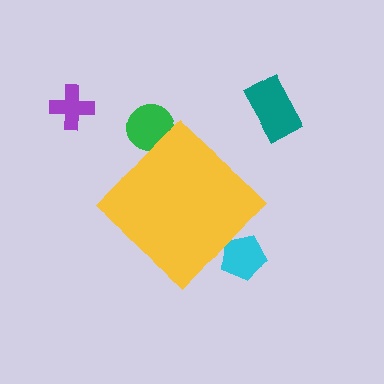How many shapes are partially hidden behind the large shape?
2 shapes are partially hidden.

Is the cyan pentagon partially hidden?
Yes, the cyan pentagon is partially hidden behind the yellow diamond.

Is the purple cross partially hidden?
No, the purple cross is fully visible.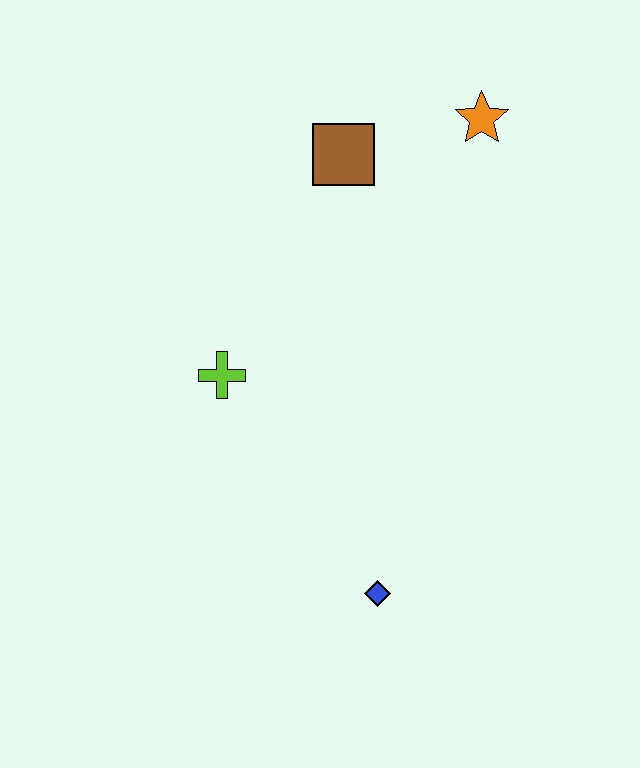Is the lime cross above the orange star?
No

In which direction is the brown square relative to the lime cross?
The brown square is above the lime cross.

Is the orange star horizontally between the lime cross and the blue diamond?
No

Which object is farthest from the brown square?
The blue diamond is farthest from the brown square.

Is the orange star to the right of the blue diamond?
Yes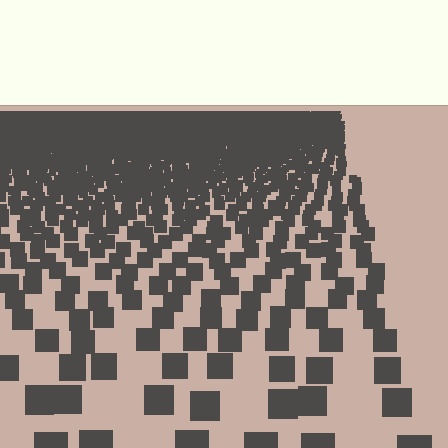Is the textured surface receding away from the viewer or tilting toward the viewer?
The surface is receding away from the viewer. Texture elements get smaller and denser toward the top.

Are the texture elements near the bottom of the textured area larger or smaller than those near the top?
Larger. Near the bottom, elements are closer to the viewer and appear at a bigger on-screen size.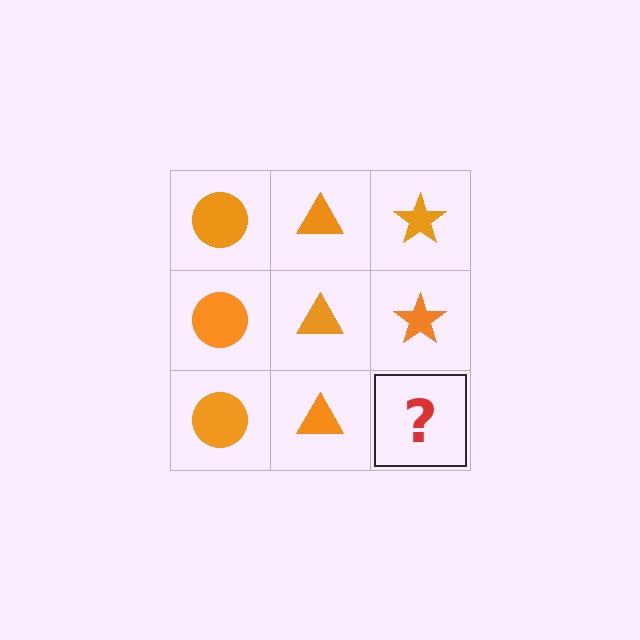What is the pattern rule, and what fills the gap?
The rule is that each column has a consistent shape. The gap should be filled with an orange star.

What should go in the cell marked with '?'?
The missing cell should contain an orange star.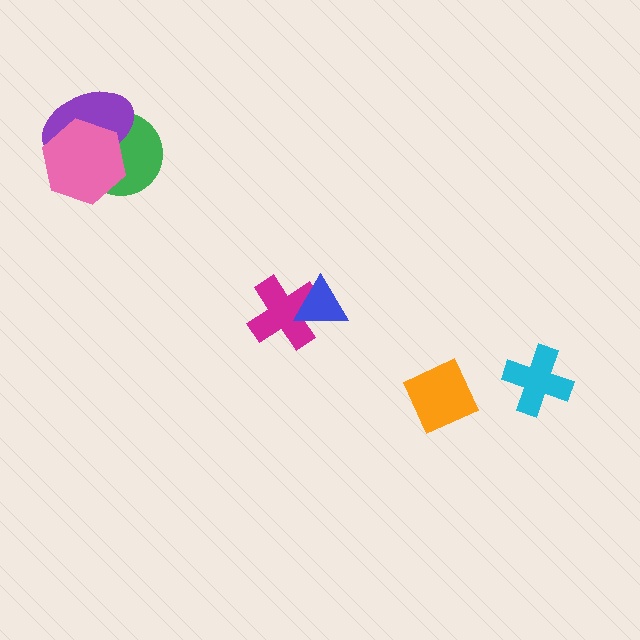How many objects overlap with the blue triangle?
1 object overlaps with the blue triangle.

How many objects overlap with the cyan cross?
0 objects overlap with the cyan cross.